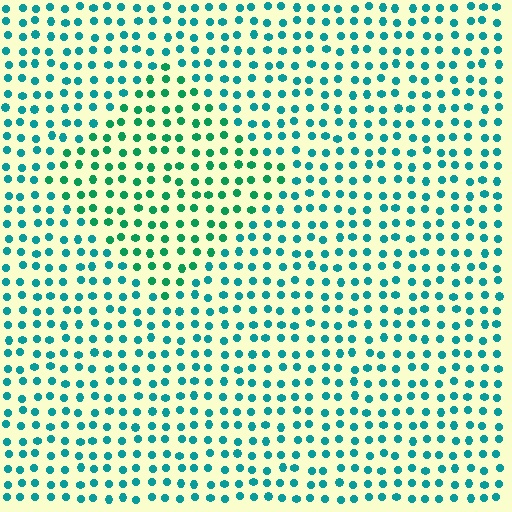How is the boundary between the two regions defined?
The boundary is defined purely by a slight shift in hue (about 29 degrees). Spacing, size, and orientation are identical on both sides.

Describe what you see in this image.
The image is filled with small teal elements in a uniform arrangement. A diamond-shaped region is visible where the elements are tinted to a slightly different hue, forming a subtle color boundary.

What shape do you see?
I see a diamond.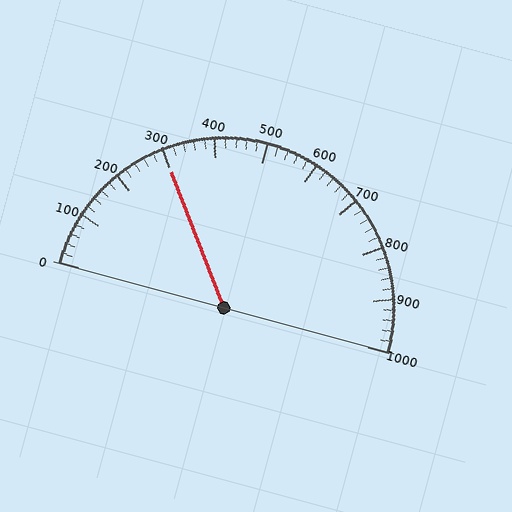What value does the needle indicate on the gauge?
The needle indicates approximately 300.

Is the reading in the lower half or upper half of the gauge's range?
The reading is in the lower half of the range (0 to 1000).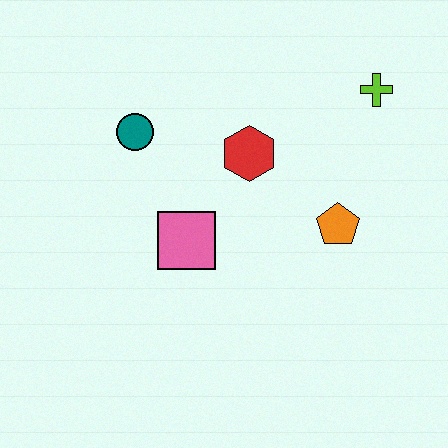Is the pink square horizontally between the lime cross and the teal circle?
Yes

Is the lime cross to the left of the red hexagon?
No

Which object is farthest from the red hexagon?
The lime cross is farthest from the red hexagon.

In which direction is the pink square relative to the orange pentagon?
The pink square is to the left of the orange pentagon.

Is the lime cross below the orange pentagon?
No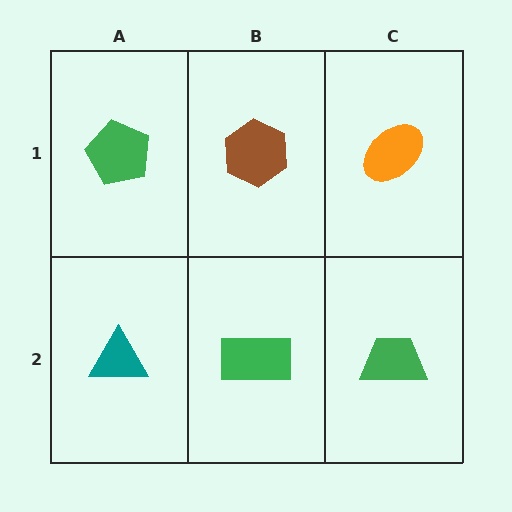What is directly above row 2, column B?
A brown hexagon.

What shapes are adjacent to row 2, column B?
A brown hexagon (row 1, column B), a teal triangle (row 2, column A), a green trapezoid (row 2, column C).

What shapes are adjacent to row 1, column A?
A teal triangle (row 2, column A), a brown hexagon (row 1, column B).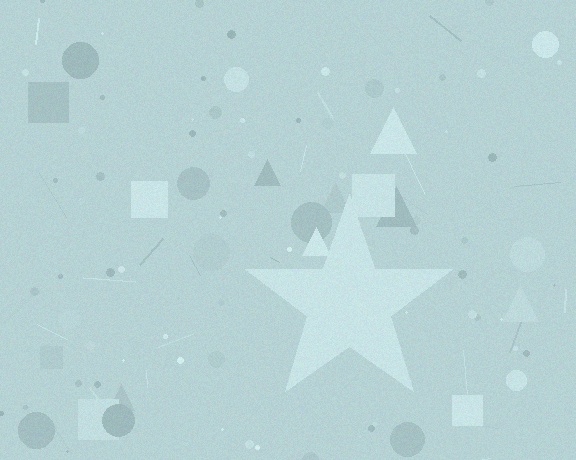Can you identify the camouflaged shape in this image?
The camouflaged shape is a star.